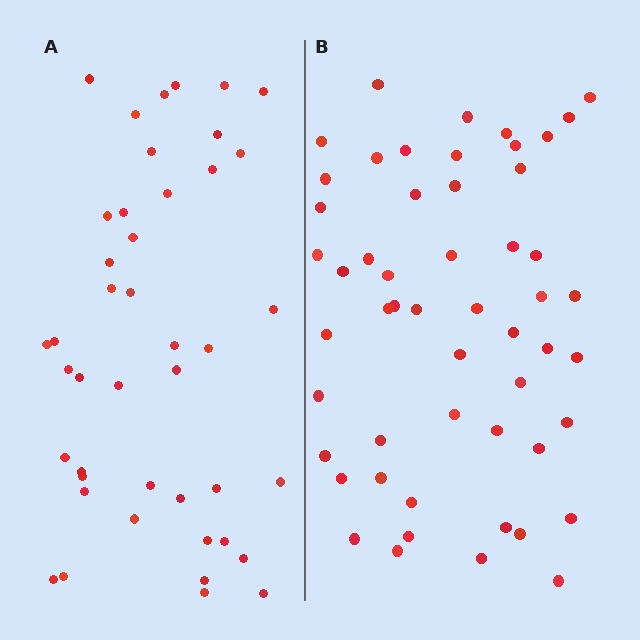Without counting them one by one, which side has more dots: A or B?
Region B (the right region) has more dots.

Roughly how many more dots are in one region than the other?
Region B has roughly 10 or so more dots than region A.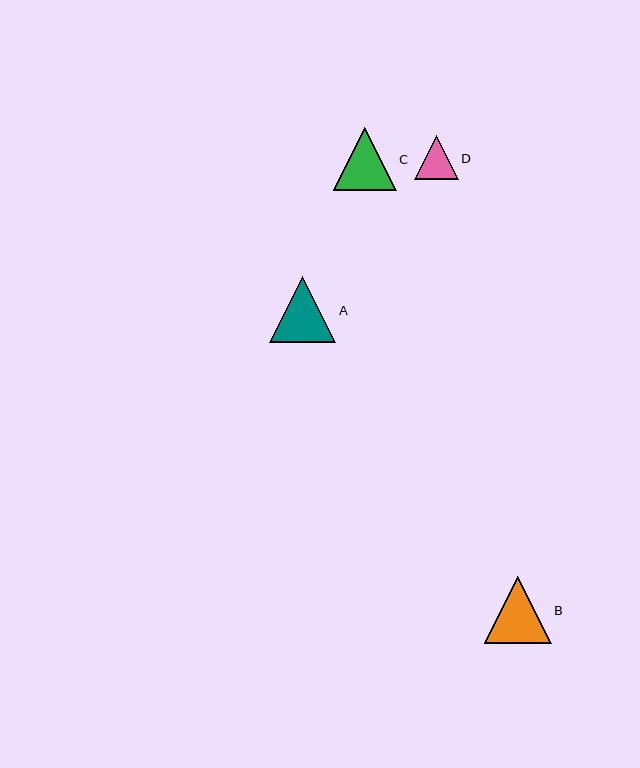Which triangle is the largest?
Triangle B is the largest with a size of approximately 67 pixels.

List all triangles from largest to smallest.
From largest to smallest: B, A, C, D.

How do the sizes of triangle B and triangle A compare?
Triangle B and triangle A are approximately the same size.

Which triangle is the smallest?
Triangle D is the smallest with a size of approximately 43 pixels.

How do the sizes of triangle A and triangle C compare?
Triangle A and triangle C are approximately the same size.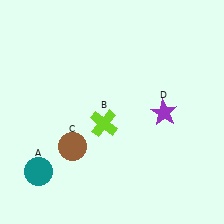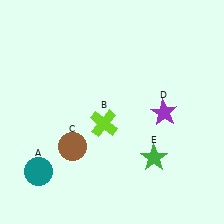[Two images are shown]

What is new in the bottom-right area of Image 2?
A green star (E) was added in the bottom-right area of Image 2.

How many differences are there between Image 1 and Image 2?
There is 1 difference between the two images.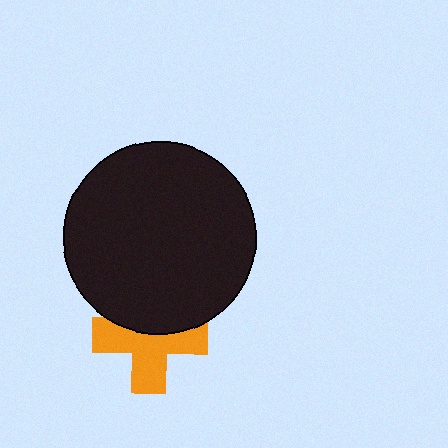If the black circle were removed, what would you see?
You would see the complete orange cross.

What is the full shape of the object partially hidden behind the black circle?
The partially hidden object is an orange cross.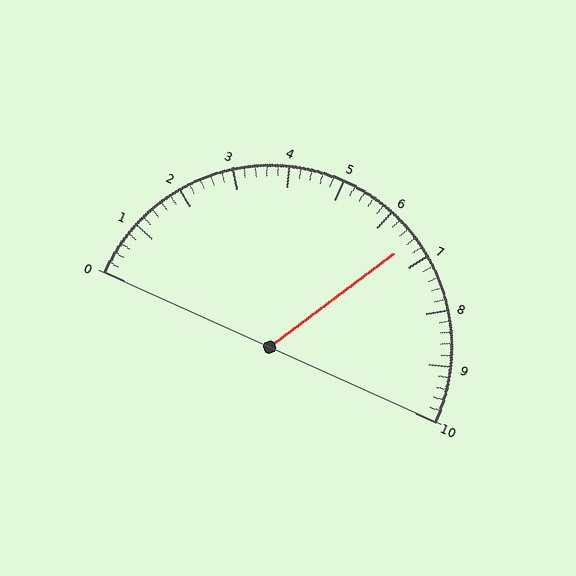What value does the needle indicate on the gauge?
The needle indicates approximately 6.6.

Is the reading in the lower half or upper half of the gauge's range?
The reading is in the upper half of the range (0 to 10).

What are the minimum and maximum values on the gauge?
The gauge ranges from 0 to 10.